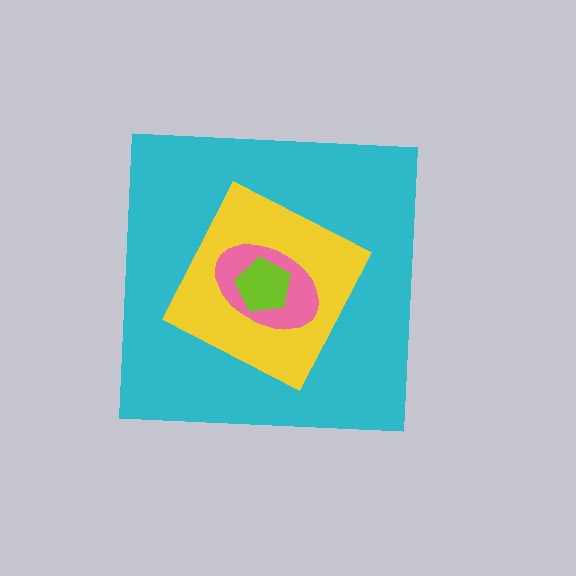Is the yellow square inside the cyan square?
Yes.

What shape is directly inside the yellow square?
The pink ellipse.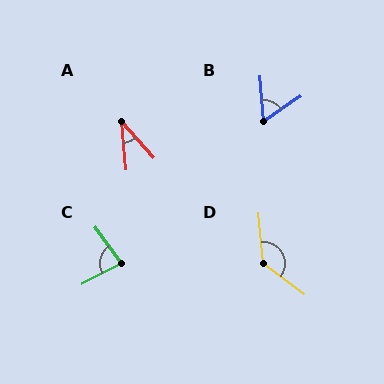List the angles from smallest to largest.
A (36°), B (59°), C (82°), D (132°).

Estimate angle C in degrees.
Approximately 82 degrees.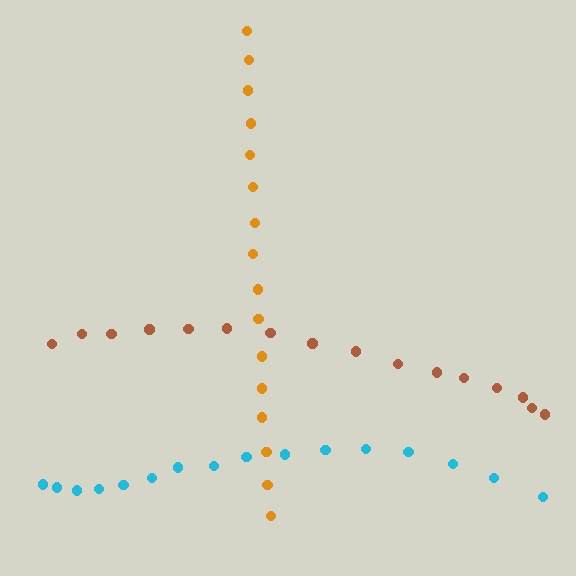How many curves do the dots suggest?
There are 3 distinct paths.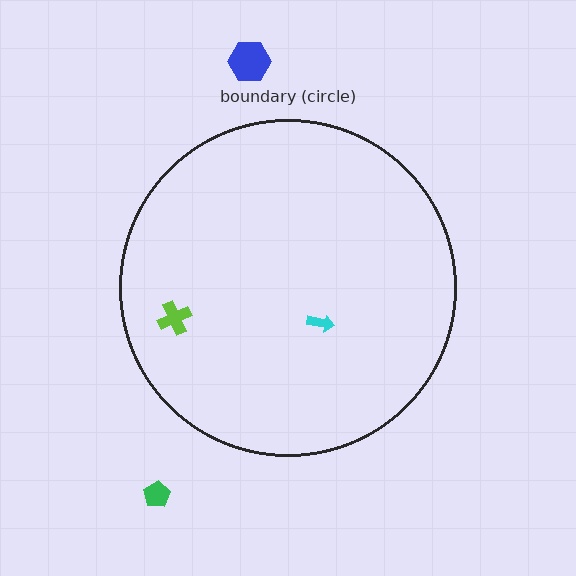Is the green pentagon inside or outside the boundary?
Outside.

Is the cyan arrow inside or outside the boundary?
Inside.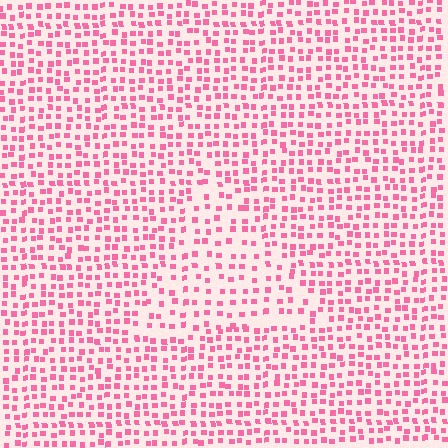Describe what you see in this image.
The image contains small pink elements arranged at two different densities. A triangle-shaped region is visible where the elements are less densely packed than the surrounding area.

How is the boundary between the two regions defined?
The boundary is defined by a change in element density (approximately 1.6x ratio). All elements are the same color, size, and shape.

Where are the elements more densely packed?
The elements are more densely packed outside the triangle boundary.